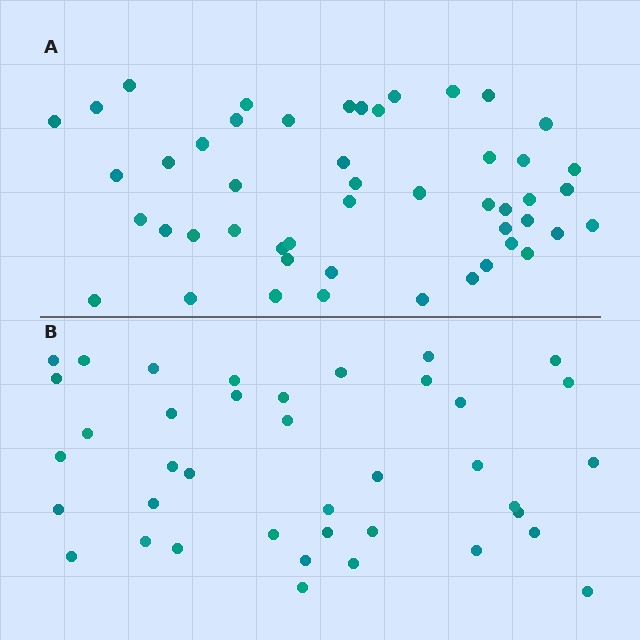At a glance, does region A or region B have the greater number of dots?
Region A (the top region) has more dots.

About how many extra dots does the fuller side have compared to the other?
Region A has roughly 10 or so more dots than region B.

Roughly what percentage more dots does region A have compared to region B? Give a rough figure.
About 25% more.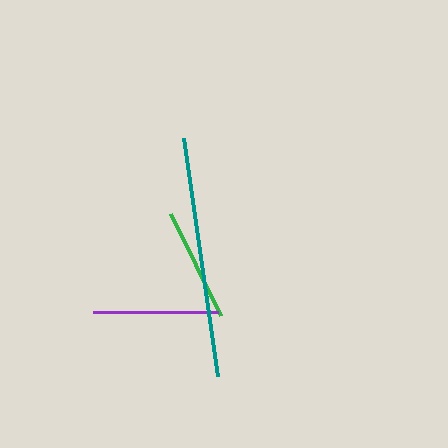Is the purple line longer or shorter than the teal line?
The teal line is longer than the purple line.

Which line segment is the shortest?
The green line is the shortest at approximately 114 pixels.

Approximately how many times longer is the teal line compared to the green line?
The teal line is approximately 2.1 times the length of the green line.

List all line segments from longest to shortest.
From longest to shortest: teal, purple, green.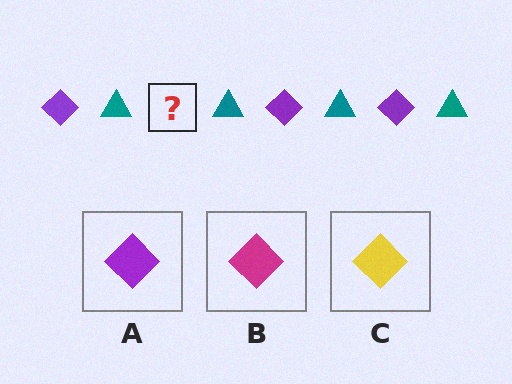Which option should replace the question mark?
Option A.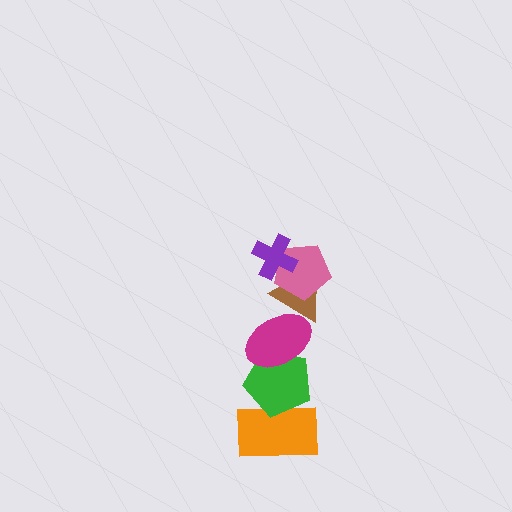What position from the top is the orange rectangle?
The orange rectangle is 6th from the top.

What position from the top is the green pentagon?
The green pentagon is 5th from the top.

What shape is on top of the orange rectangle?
The green pentagon is on top of the orange rectangle.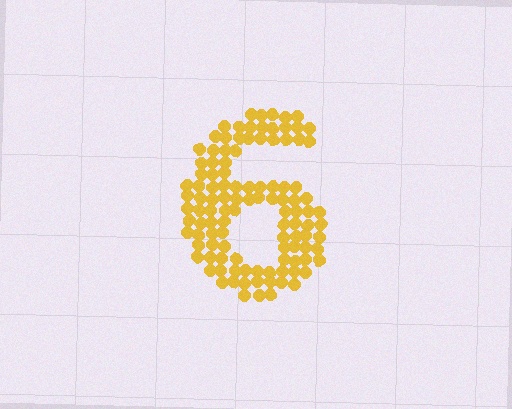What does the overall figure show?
The overall figure shows the digit 6.